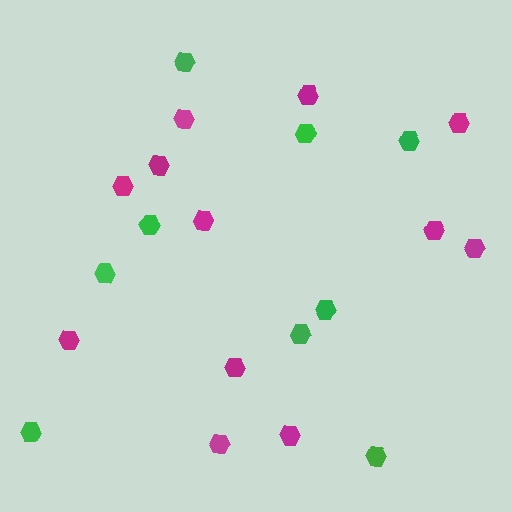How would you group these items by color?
There are 2 groups: one group of magenta hexagons (12) and one group of green hexagons (9).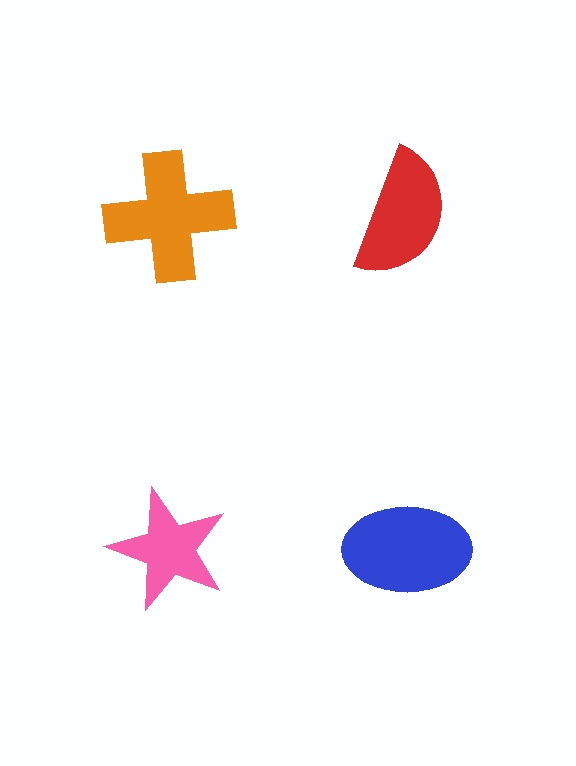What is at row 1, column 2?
A red semicircle.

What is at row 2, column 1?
A pink star.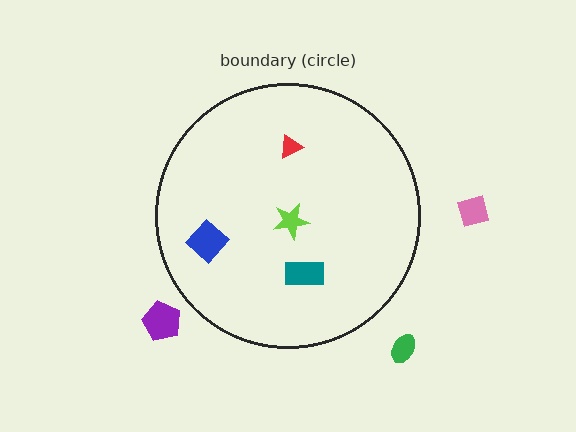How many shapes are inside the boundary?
4 inside, 3 outside.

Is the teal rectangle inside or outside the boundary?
Inside.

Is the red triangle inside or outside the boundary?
Inside.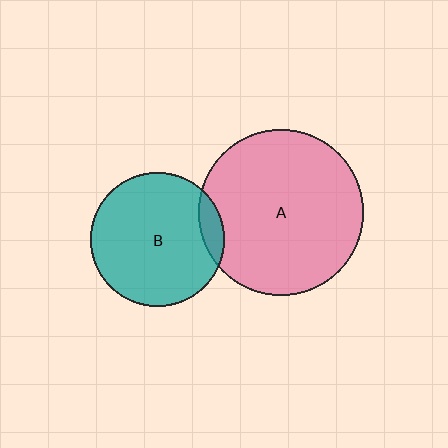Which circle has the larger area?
Circle A (pink).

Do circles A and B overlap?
Yes.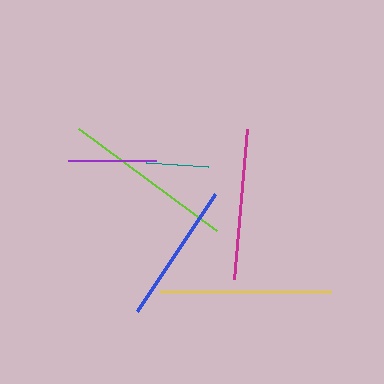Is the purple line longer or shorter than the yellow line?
The yellow line is longer than the purple line.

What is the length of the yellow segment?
The yellow segment is approximately 171 pixels long.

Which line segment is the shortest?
The teal line is the shortest at approximately 62 pixels.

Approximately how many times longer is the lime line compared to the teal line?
The lime line is approximately 2.8 times the length of the teal line.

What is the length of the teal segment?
The teal segment is approximately 62 pixels long.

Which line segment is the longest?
The lime line is the longest at approximately 173 pixels.